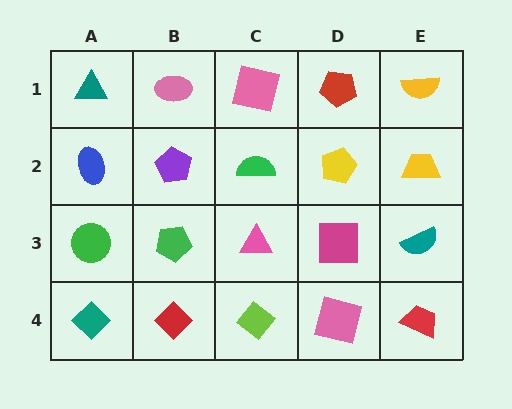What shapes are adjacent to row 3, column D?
A yellow pentagon (row 2, column D), a pink square (row 4, column D), a pink triangle (row 3, column C), a teal semicircle (row 3, column E).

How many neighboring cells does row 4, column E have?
2.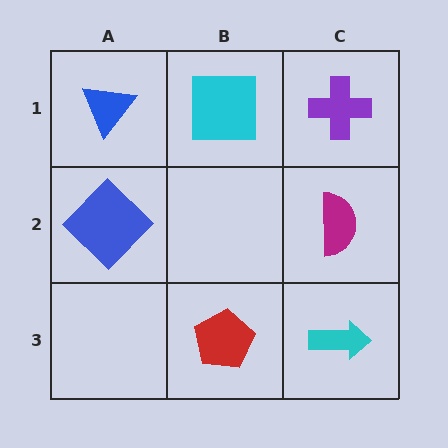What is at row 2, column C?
A magenta semicircle.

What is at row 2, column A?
A blue diamond.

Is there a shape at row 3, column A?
No, that cell is empty.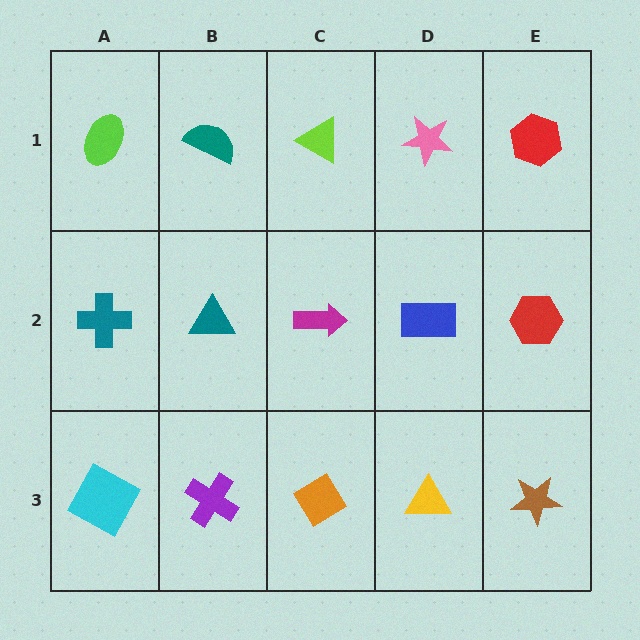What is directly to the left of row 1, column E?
A pink star.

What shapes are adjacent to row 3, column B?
A teal triangle (row 2, column B), a cyan square (row 3, column A), an orange diamond (row 3, column C).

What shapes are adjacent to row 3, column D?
A blue rectangle (row 2, column D), an orange diamond (row 3, column C), a brown star (row 3, column E).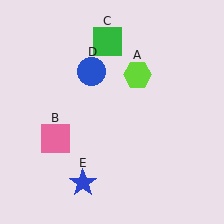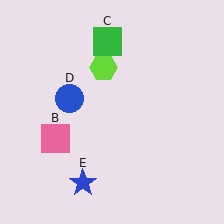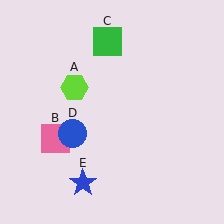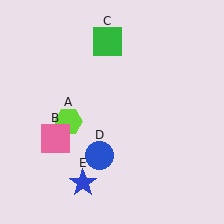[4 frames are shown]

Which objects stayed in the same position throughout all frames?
Pink square (object B) and green square (object C) and blue star (object E) remained stationary.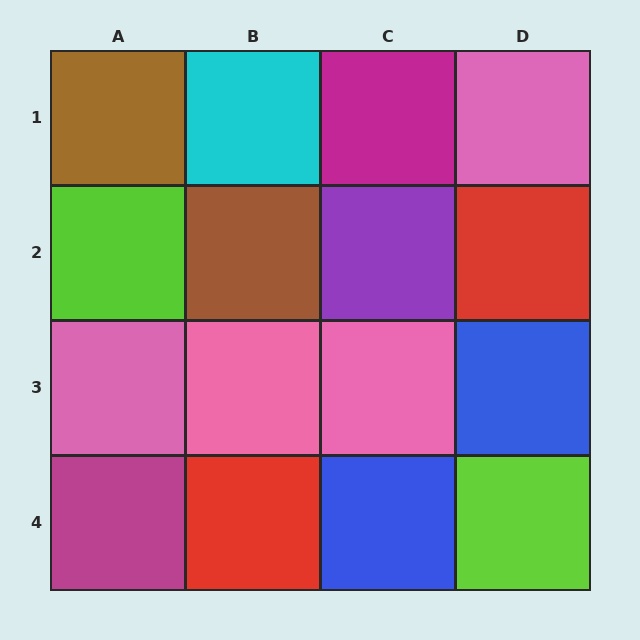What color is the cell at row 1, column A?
Brown.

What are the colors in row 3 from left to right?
Pink, pink, pink, blue.